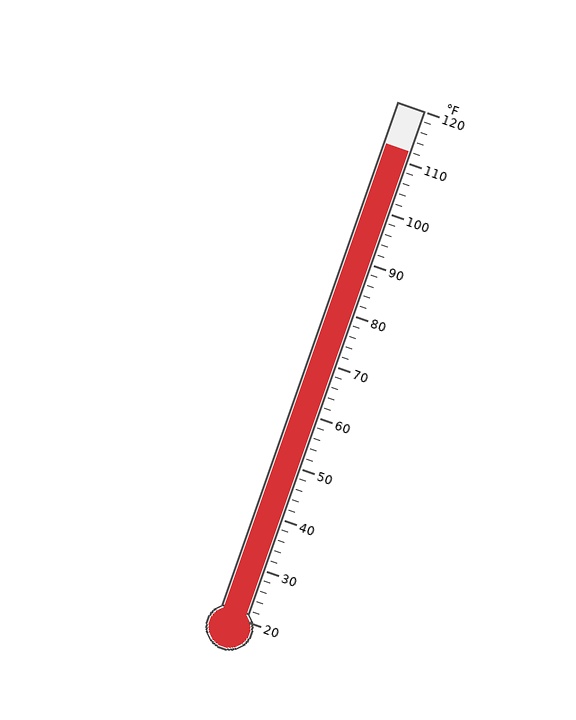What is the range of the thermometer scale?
The thermometer scale ranges from 20°F to 120°F.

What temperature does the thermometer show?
The thermometer shows approximately 112°F.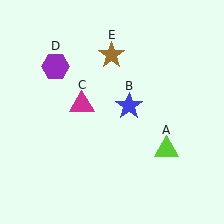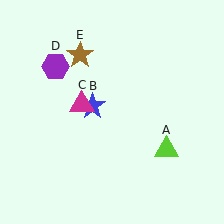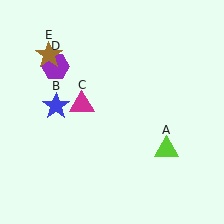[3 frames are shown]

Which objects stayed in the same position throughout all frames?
Lime triangle (object A) and magenta triangle (object C) and purple hexagon (object D) remained stationary.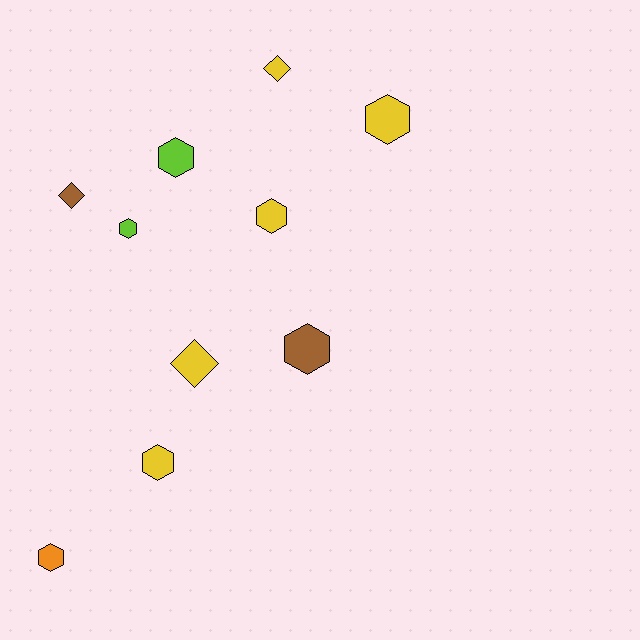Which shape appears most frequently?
Hexagon, with 7 objects.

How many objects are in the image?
There are 10 objects.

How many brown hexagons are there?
There is 1 brown hexagon.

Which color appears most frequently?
Yellow, with 5 objects.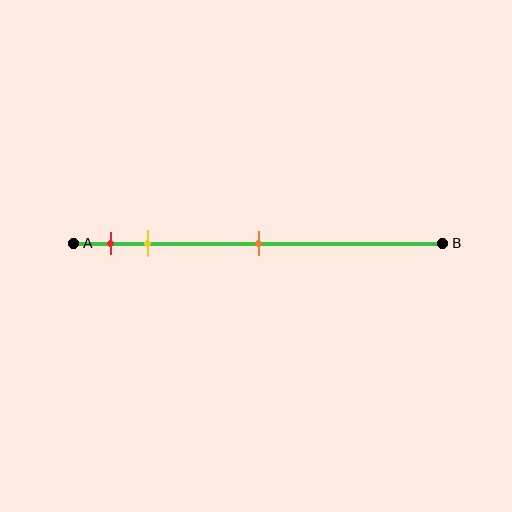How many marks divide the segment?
There are 3 marks dividing the segment.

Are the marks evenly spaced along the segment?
No, the marks are not evenly spaced.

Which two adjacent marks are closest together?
The red and yellow marks are the closest adjacent pair.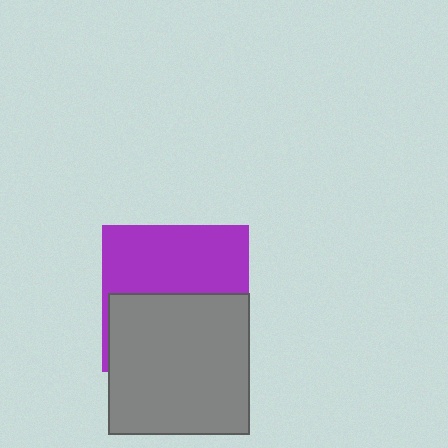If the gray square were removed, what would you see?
You would see the complete purple square.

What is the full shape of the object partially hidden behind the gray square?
The partially hidden object is a purple square.